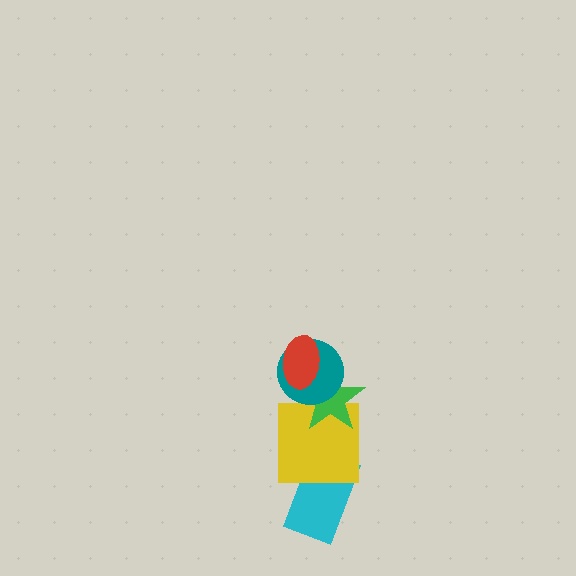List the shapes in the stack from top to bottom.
From top to bottom: the red ellipse, the teal circle, the green star, the yellow square, the cyan rectangle.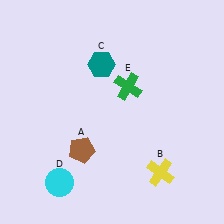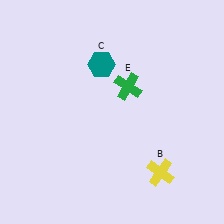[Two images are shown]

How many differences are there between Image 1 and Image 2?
There are 2 differences between the two images.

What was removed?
The brown pentagon (A), the cyan circle (D) were removed in Image 2.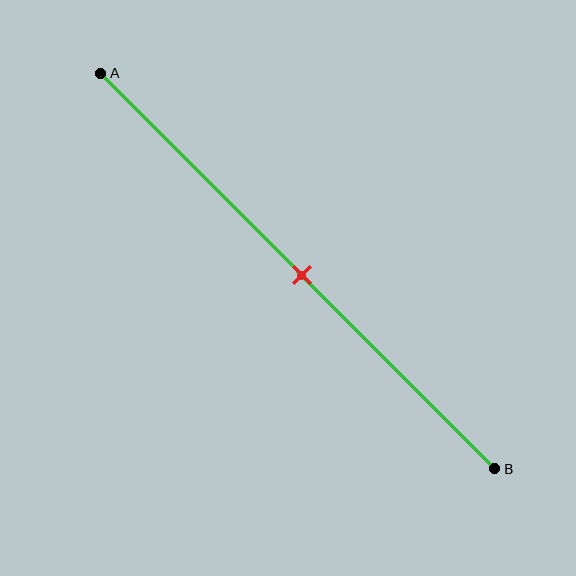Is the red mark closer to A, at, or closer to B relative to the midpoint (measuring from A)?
The red mark is approximately at the midpoint of segment AB.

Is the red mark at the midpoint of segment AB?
Yes, the mark is approximately at the midpoint.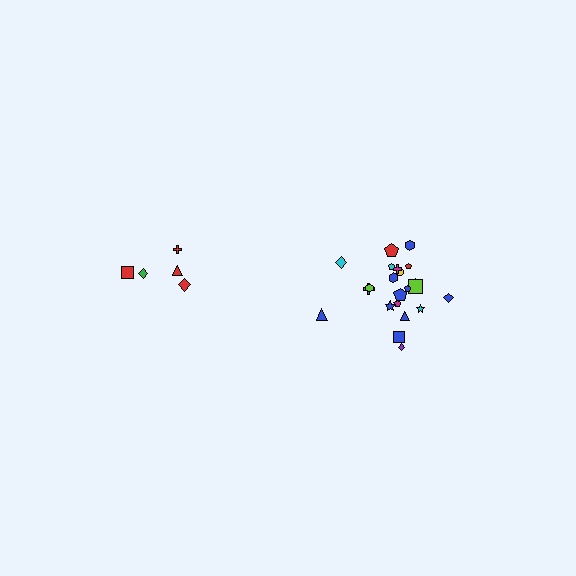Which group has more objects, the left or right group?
The right group.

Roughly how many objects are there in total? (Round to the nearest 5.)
Roughly 25 objects in total.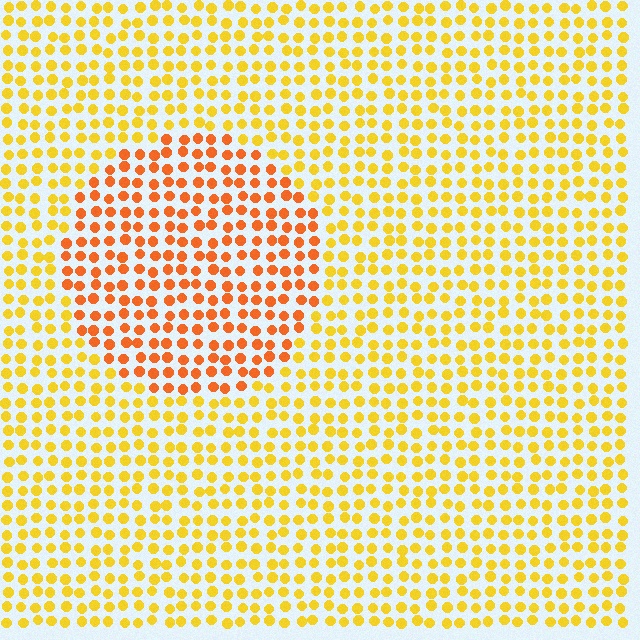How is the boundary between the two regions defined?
The boundary is defined purely by a slight shift in hue (about 31 degrees). Spacing, size, and orientation are identical on both sides.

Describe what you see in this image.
The image is filled with small yellow elements in a uniform arrangement. A circle-shaped region is visible where the elements are tinted to a slightly different hue, forming a subtle color boundary.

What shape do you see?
I see a circle.